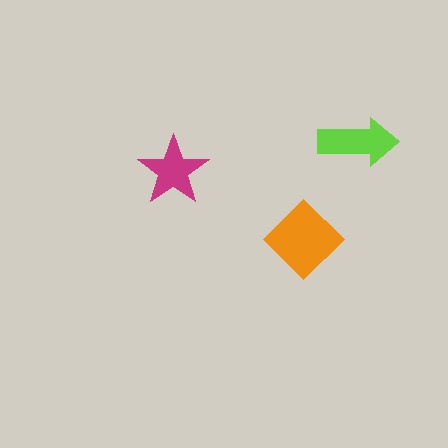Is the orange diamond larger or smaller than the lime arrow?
Larger.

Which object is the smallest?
The magenta star.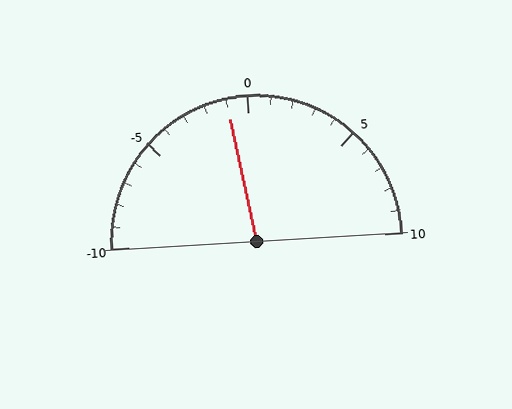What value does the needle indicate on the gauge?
The needle indicates approximately -1.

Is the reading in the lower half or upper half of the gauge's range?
The reading is in the lower half of the range (-10 to 10).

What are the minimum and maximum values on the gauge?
The gauge ranges from -10 to 10.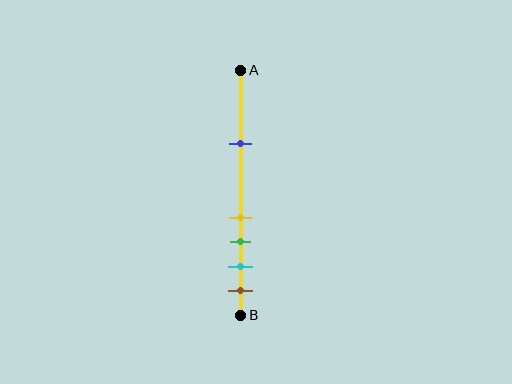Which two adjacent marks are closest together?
The yellow and green marks are the closest adjacent pair.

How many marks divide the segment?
There are 5 marks dividing the segment.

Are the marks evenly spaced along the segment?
No, the marks are not evenly spaced.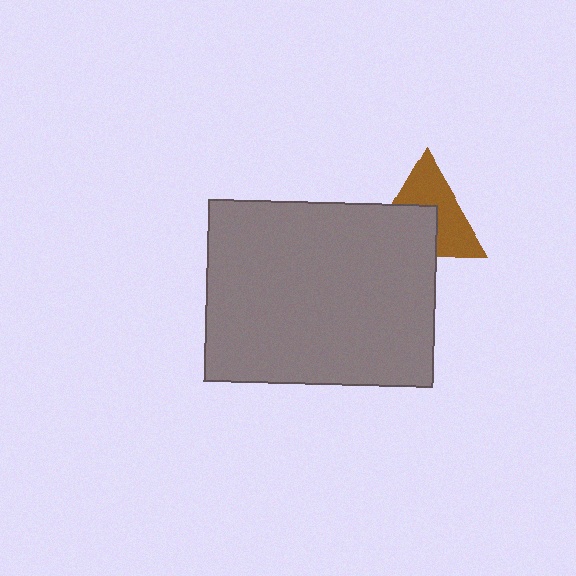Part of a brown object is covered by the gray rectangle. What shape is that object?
It is a triangle.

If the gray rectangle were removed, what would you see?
You would see the complete brown triangle.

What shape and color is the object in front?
The object in front is a gray rectangle.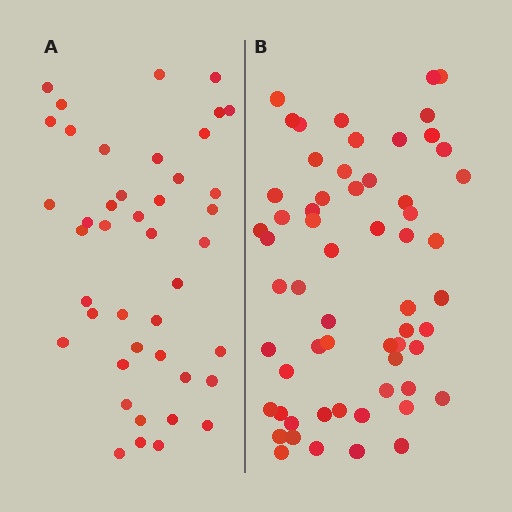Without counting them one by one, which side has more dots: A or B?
Region B (the right region) has more dots.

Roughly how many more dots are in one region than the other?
Region B has approximately 15 more dots than region A.